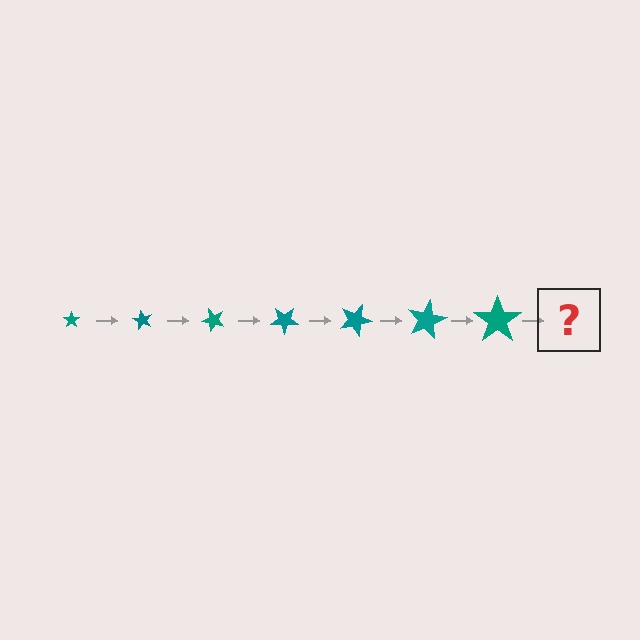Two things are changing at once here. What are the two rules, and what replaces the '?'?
The two rules are that the star grows larger each step and it rotates 60 degrees each step. The '?' should be a star, larger than the previous one and rotated 420 degrees from the start.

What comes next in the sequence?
The next element should be a star, larger than the previous one and rotated 420 degrees from the start.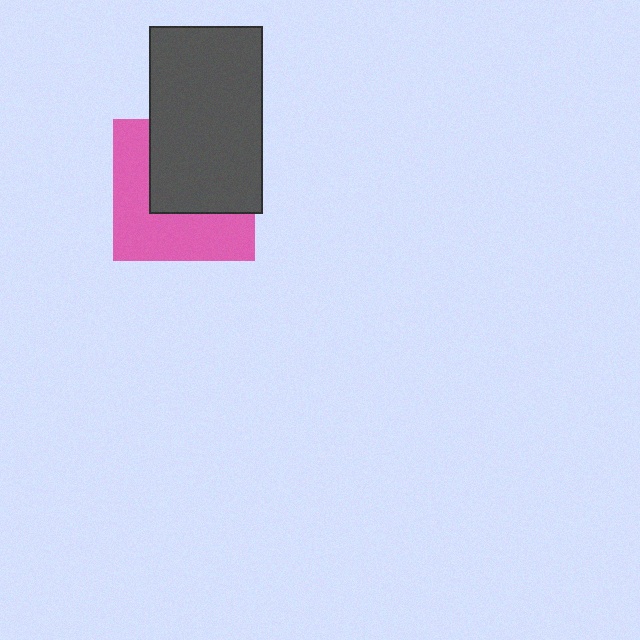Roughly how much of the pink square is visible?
About half of it is visible (roughly 51%).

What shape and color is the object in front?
The object in front is a dark gray rectangle.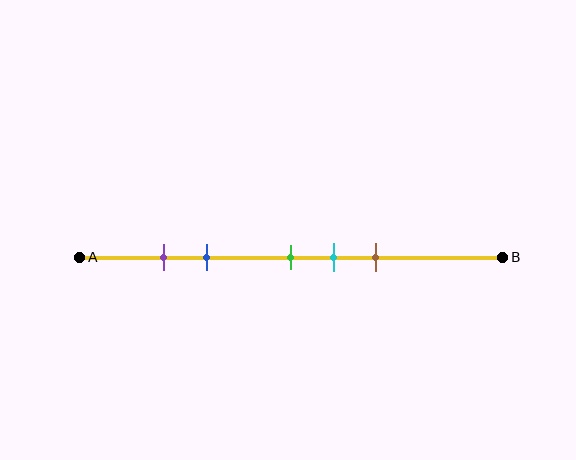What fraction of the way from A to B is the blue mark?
The blue mark is approximately 30% (0.3) of the way from A to B.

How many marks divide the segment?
There are 5 marks dividing the segment.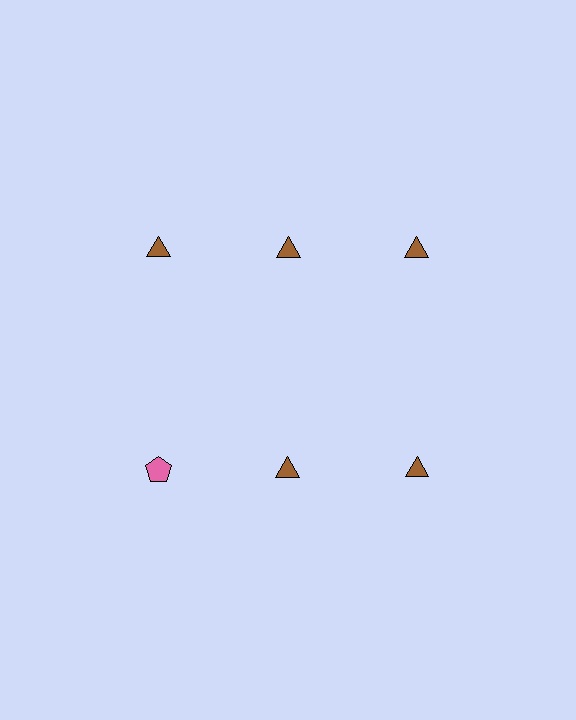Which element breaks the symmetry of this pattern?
The pink pentagon in the second row, leftmost column breaks the symmetry. All other shapes are brown triangles.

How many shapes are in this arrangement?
There are 6 shapes arranged in a grid pattern.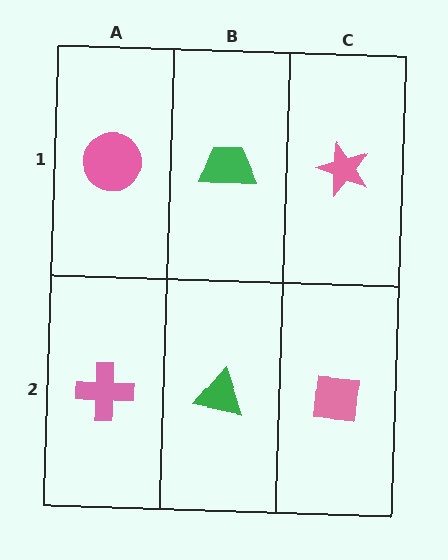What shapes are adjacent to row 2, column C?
A pink star (row 1, column C), a green triangle (row 2, column B).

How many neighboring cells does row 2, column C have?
2.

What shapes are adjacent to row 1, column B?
A green triangle (row 2, column B), a pink circle (row 1, column A), a pink star (row 1, column C).